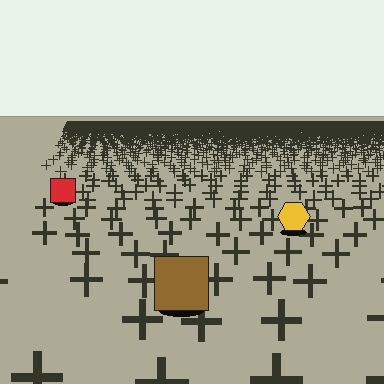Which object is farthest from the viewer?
The red square is farthest from the viewer. It appears smaller and the ground texture around it is denser.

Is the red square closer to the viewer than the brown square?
No. The brown square is closer — you can tell from the texture gradient: the ground texture is coarser near it.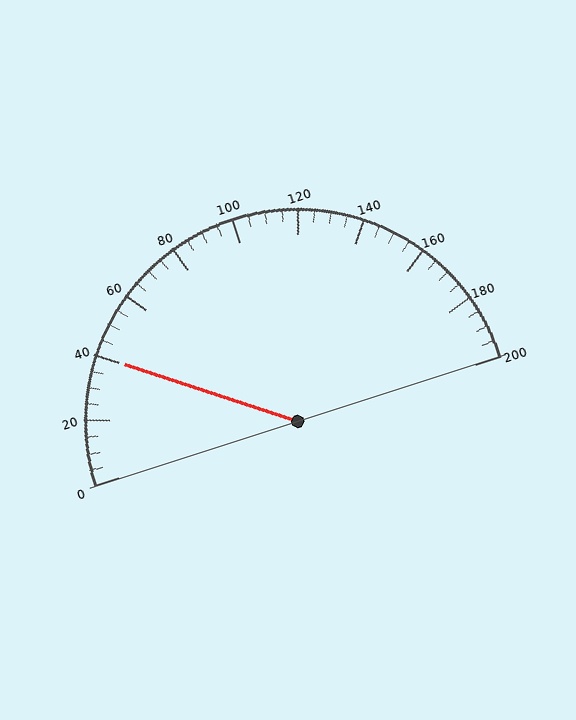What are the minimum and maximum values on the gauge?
The gauge ranges from 0 to 200.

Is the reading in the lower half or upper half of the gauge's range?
The reading is in the lower half of the range (0 to 200).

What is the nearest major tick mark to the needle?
The nearest major tick mark is 40.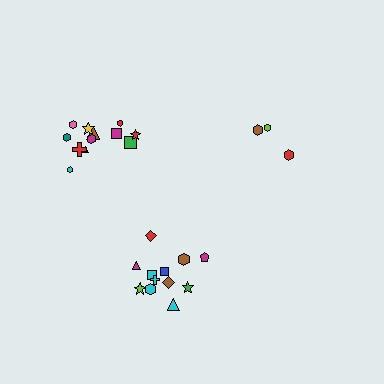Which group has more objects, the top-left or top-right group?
The top-left group.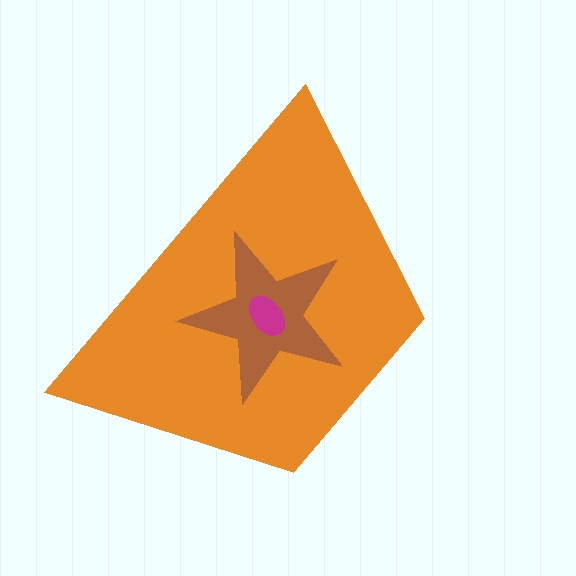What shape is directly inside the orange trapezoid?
The brown star.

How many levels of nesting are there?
3.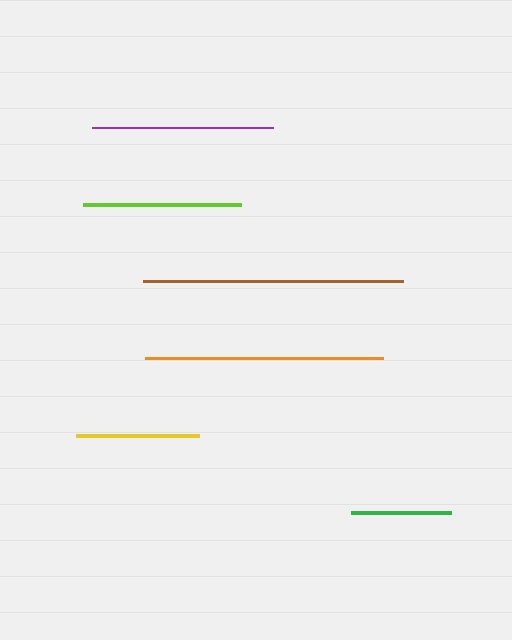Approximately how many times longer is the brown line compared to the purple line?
The brown line is approximately 1.4 times the length of the purple line.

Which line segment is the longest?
The brown line is the longest at approximately 260 pixels.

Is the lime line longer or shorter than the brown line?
The brown line is longer than the lime line.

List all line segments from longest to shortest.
From longest to shortest: brown, orange, purple, lime, yellow, green.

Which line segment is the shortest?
The green line is the shortest at approximately 99 pixels.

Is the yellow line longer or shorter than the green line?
The yellow line is longer than the green line.